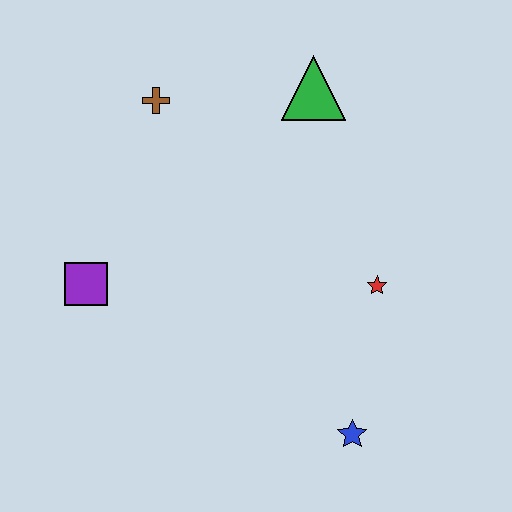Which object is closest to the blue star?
The red star is closest to the blue star.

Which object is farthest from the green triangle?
The blue star is farthest from the green triangle.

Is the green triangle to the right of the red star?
No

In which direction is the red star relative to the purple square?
The red star is to the right of the purple square.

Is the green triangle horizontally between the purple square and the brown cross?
No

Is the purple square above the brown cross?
No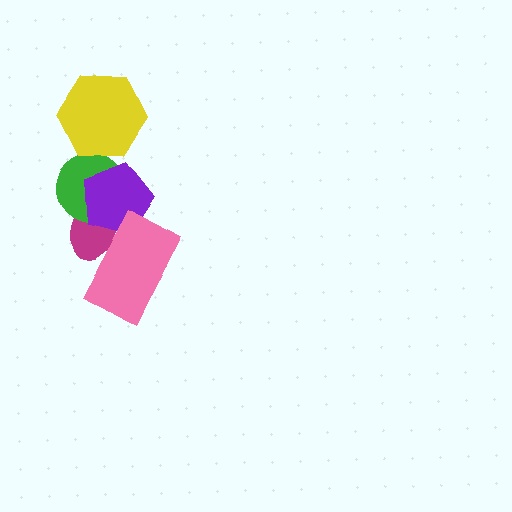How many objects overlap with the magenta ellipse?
3 objects overlap with the magenta ellipse.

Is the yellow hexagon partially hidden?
No, no other shape covers it.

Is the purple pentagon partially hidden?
Yes, it is partially covered by another shape.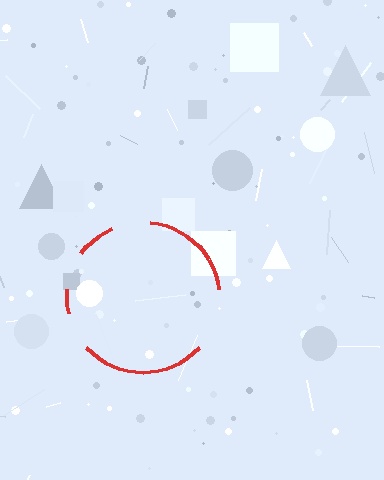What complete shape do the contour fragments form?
The contour fragments form a circle.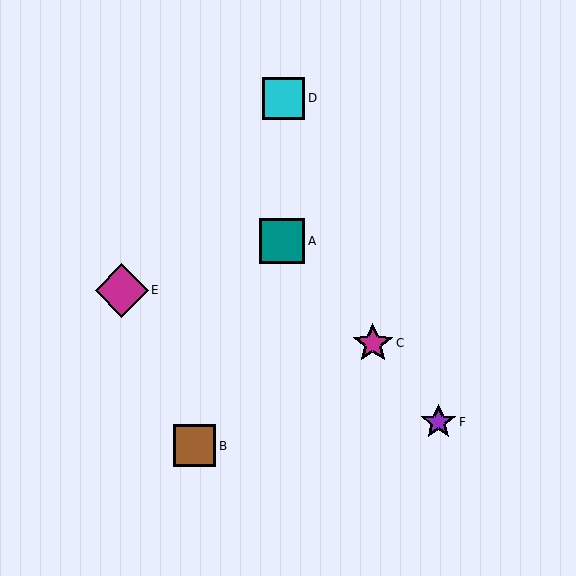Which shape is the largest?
The magenta diamond (labeled E) is the largest.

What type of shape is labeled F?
Shape F is a purple star.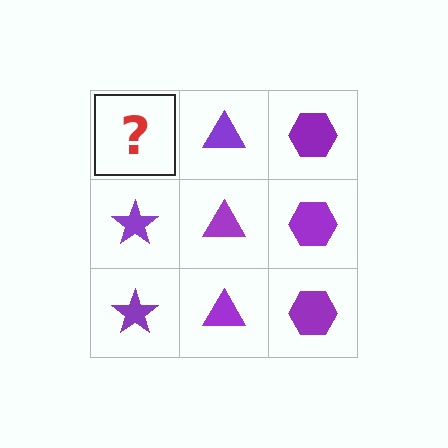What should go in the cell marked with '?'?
The missing cell should contain a purple star.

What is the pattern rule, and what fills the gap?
The rule is that each column has a consistent shape. The gap should be filled with a purple star.